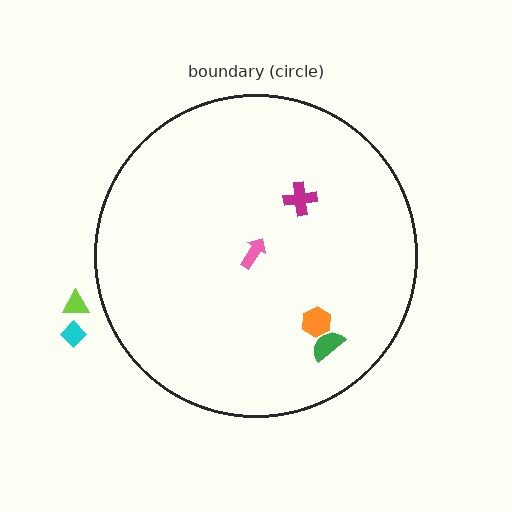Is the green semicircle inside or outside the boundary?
Inside.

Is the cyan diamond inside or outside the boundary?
Outside.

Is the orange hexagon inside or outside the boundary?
Inside.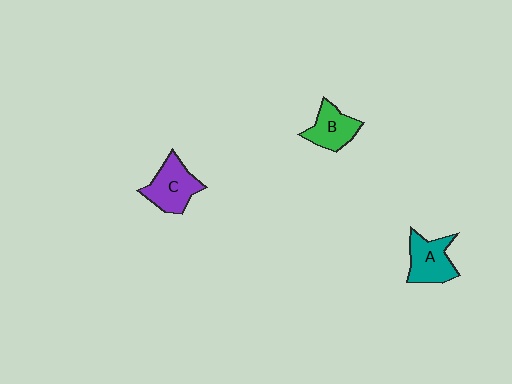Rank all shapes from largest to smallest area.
From largest to smallest: C (purple), A (teal), B (green).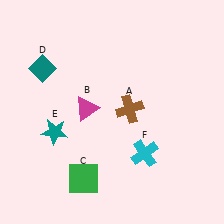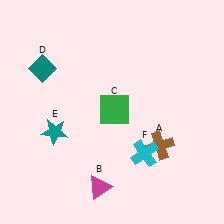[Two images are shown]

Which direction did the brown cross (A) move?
The brown cross (A) moved down.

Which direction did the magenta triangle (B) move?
The magenta triangle (B) moved down.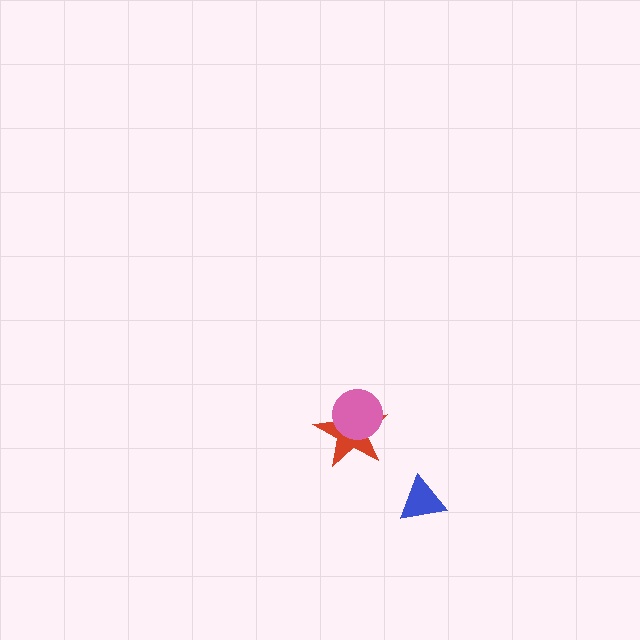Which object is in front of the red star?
The pink circle is in front of the red star.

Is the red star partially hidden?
Yes, it is partially covered by another shape.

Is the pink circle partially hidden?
No, no other shape covers it.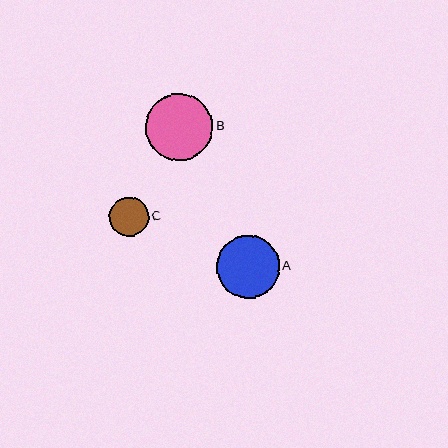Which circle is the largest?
Circle B is the largest with a size of approximately 67 pixels.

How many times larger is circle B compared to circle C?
Circle B is approximately 1.7 times the size of circle C.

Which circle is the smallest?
Circle C is the smallest with a size of approximately 39 pixels.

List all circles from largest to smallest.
From largest to smallest: B, A, C.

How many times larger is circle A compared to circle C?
Circle A is approximately 1.6 times the size of circle C.